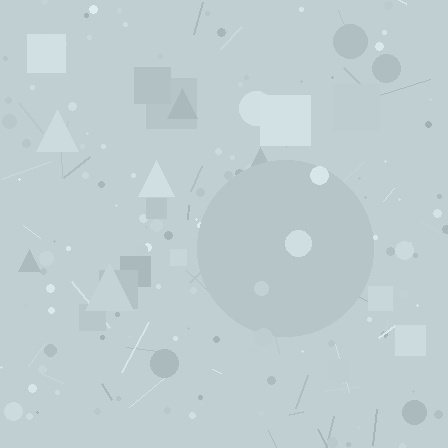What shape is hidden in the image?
A circle is hidden in the image.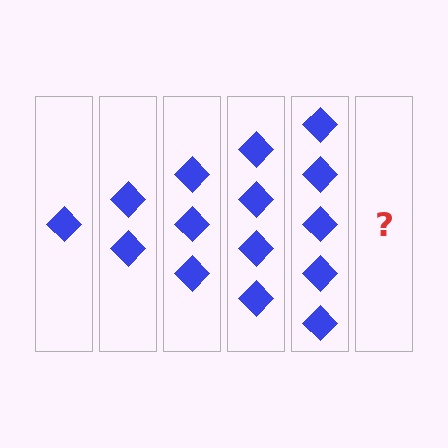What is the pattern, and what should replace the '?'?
The pattern is that each step adds one more diamond. The '?' should be 6 diamonds.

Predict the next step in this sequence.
The next step is 6 diamonds.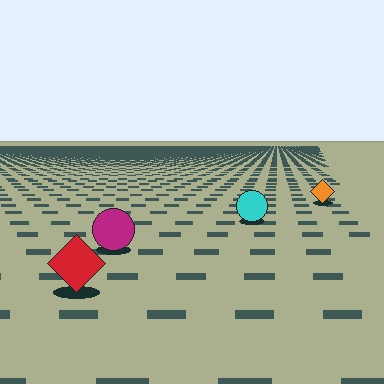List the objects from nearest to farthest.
From nearest to farthest: the red diamond, the magenta circle, the cyan circle, the orange diamond.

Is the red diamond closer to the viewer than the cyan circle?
Yes. The red diamond is closer — you can tell from the texture gradient: the ground texture is coarser near it.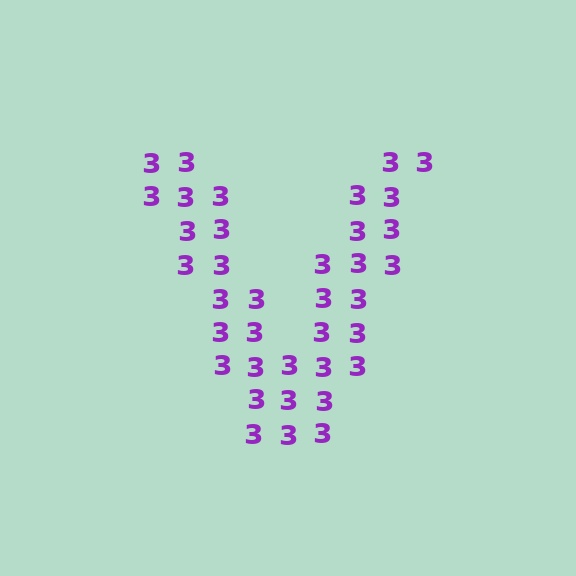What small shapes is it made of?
It is made of small digit 3's.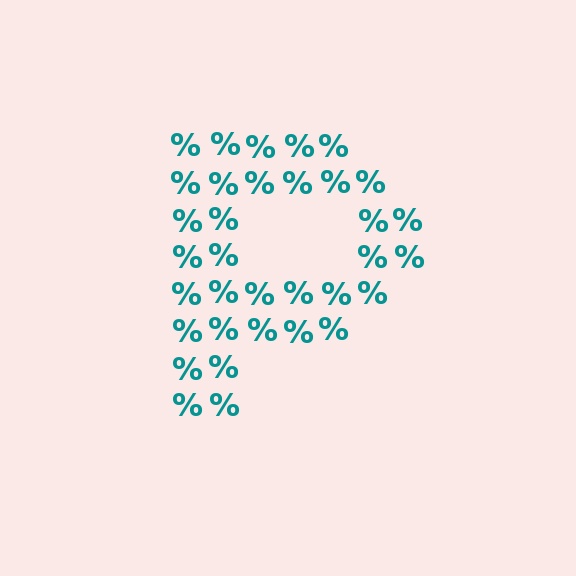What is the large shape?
The large shape is the letter P.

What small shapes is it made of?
It is made of small percent signs.